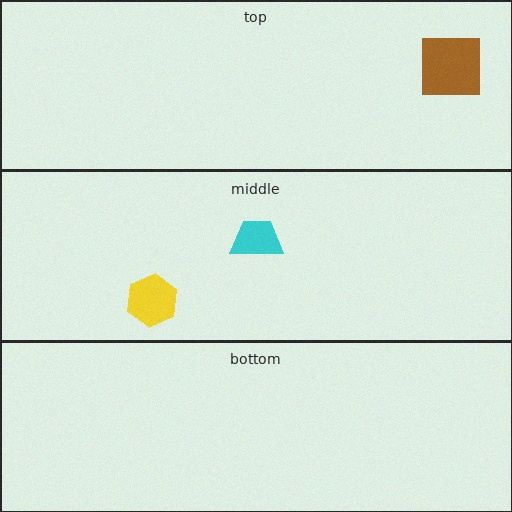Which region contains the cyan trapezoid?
The middle region.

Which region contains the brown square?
The top region.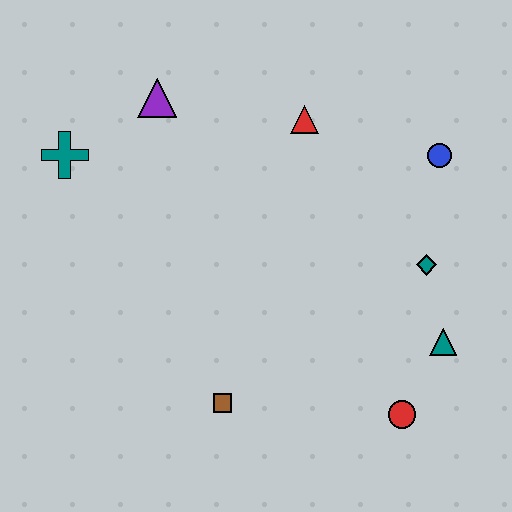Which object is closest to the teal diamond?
The teal triangle is closest to the teal diamond.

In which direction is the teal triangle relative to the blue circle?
The teal triangle is below the blue circle.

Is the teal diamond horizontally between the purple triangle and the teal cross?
No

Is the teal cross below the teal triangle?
No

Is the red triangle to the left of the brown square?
No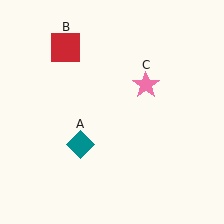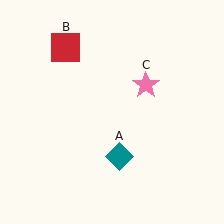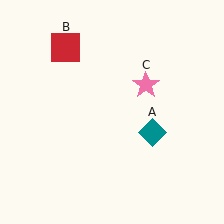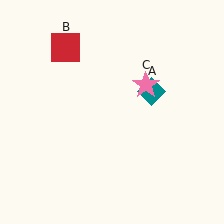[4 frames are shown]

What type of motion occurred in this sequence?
The teal diamond (object A) rotated counterclockwise around the center of the scene.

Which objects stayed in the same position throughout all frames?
Red square (object B) and pink star (object C) remained stationary.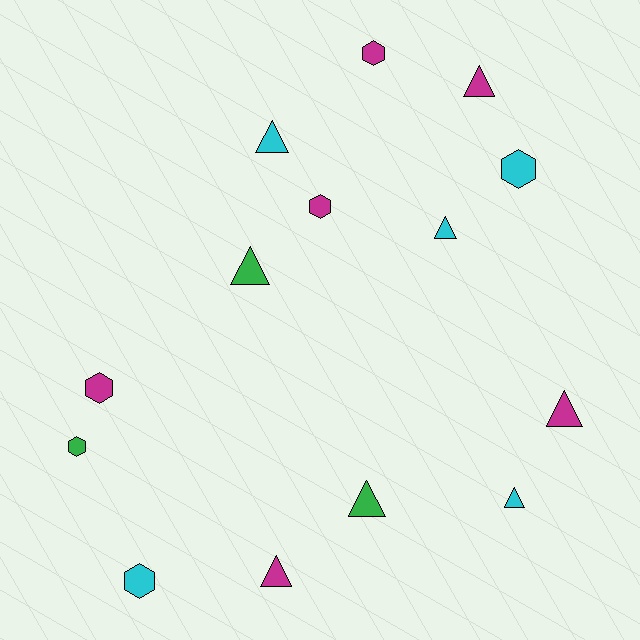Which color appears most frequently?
Magenta, with 6 objects.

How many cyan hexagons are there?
There are 2 cyan hexagons.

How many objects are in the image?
There are 14 objects.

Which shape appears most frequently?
Triangle, with 8 objects.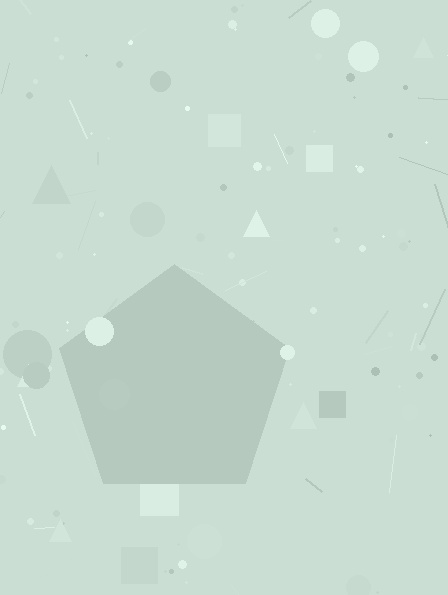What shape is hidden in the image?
A pentagon is hidden in the image.